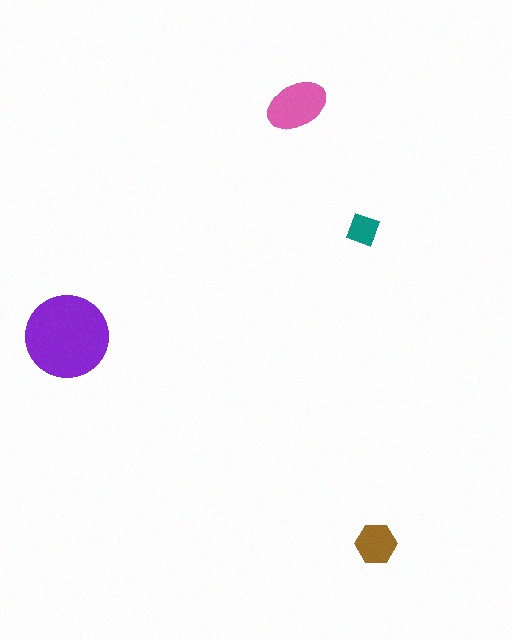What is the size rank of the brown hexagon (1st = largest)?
3rd.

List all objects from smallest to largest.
The teal diamond, the brown hexagon, the pink ellipse, the purple circle.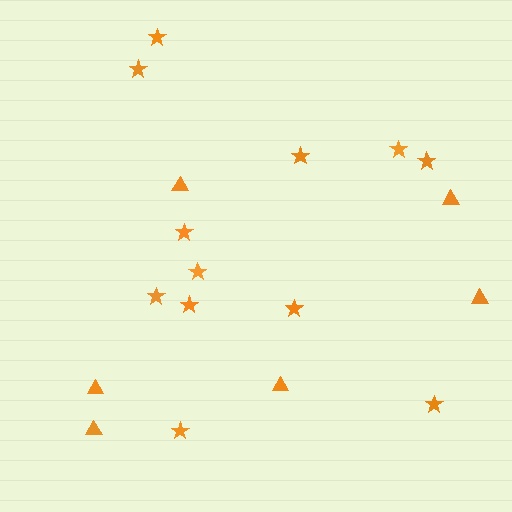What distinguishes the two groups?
There are 2 groups: one group of triangles (6) and one group of stars (12).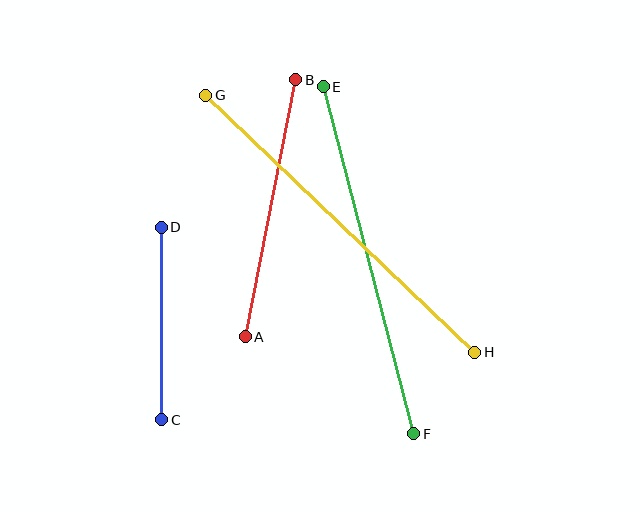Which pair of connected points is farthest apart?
Points G and H are farthest apart.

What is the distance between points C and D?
The distance is approximately 193 pixels.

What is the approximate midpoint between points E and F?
The midpoint is at approximately (368, 260) pixels.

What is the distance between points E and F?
The distance is approximately 359 pixels.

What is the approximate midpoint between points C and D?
The midpoint is at approximately (162, 323) pixels.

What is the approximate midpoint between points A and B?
The midpoint is at approximately (271, 208) pixels.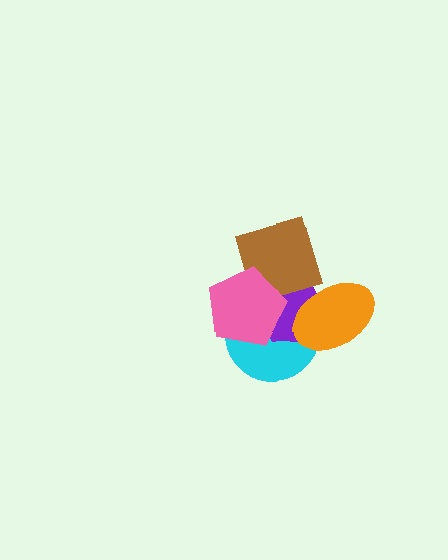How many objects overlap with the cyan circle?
4 objects overlap with the cyan circle.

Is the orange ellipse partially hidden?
Yes, it is partially covered by another shape.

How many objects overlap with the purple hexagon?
4 objects overlap with the purple hexagon.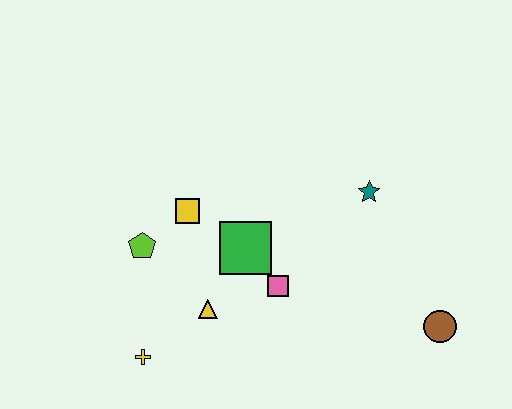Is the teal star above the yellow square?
Yes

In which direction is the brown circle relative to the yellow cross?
The brown circle is to the right of the yellow cross.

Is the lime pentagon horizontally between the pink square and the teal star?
No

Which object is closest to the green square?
The pink square is closest to the green square.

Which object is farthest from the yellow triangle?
The brown circle is farthest from the yellow triangle.